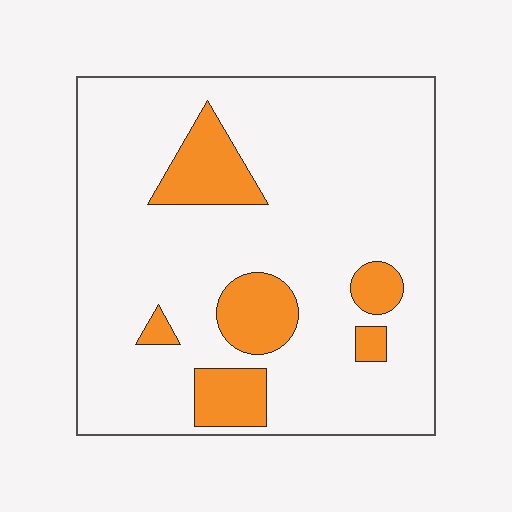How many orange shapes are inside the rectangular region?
6.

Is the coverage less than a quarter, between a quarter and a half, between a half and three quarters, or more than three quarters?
Less than a quarter.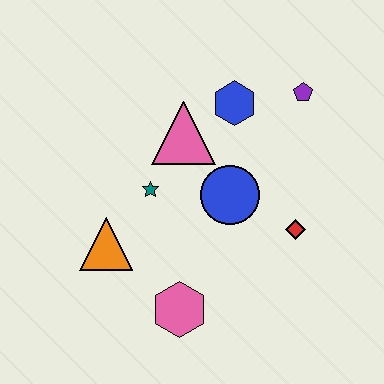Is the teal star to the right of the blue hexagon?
No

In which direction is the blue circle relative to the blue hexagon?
The blue circle is below the blue hexagon.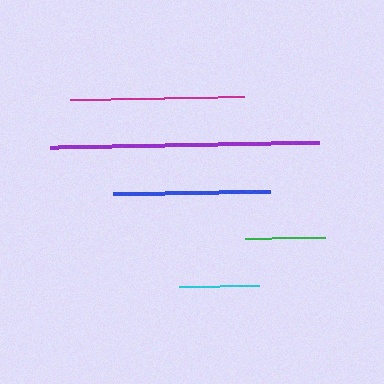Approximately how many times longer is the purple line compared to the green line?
The purple line is approximately 3.3 times the length of the green line.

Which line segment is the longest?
The purple line is the longest at approximately 269 pixels.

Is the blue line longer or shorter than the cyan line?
The blue line is longer than the cyan line.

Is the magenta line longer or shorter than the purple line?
The purple line is longer than the magenta line.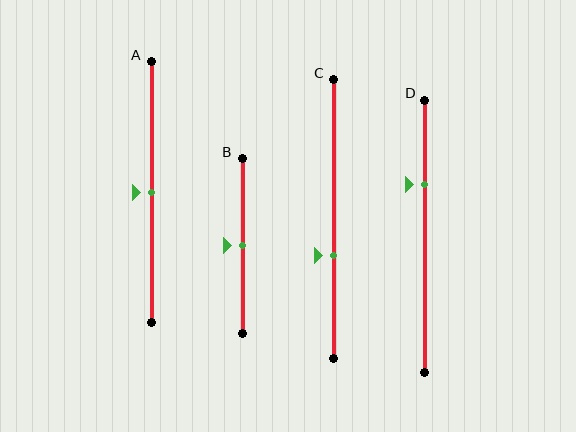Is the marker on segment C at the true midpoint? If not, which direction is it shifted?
No, the marker on segment C is shifted downward by about 13% of the segment length.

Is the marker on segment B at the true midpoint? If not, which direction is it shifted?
Yes, the marker on segment B is at the true midpoint.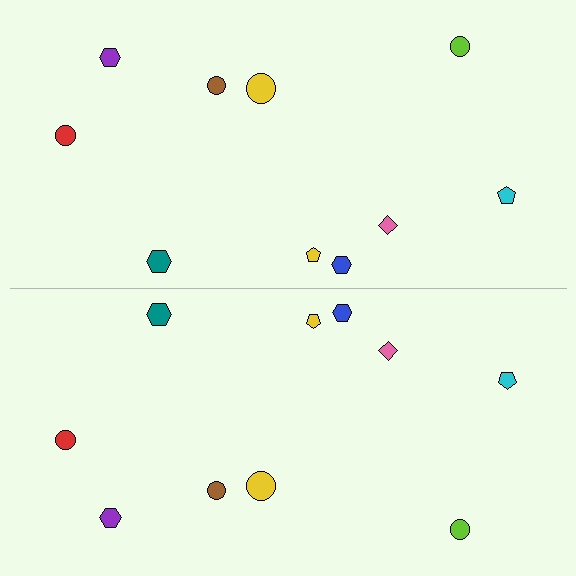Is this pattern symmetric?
Yes, this pattern has bilateral (reflection) symmetry.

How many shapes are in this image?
There are 20 shapes in this image.